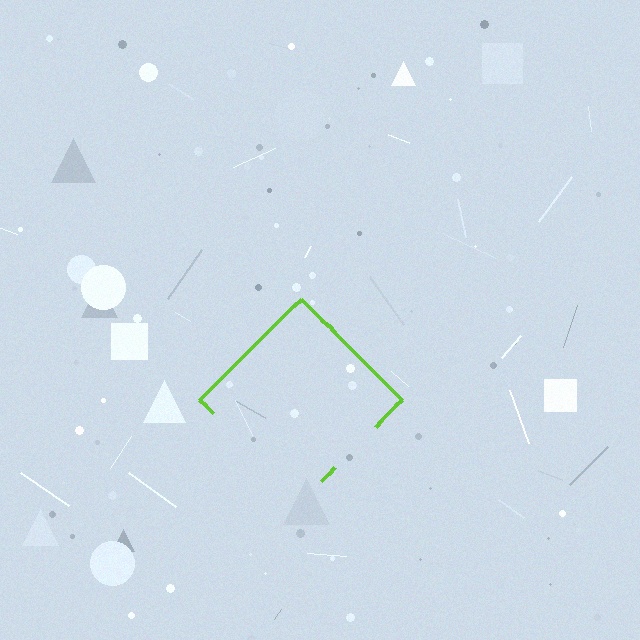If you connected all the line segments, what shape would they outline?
They would outline a diamond.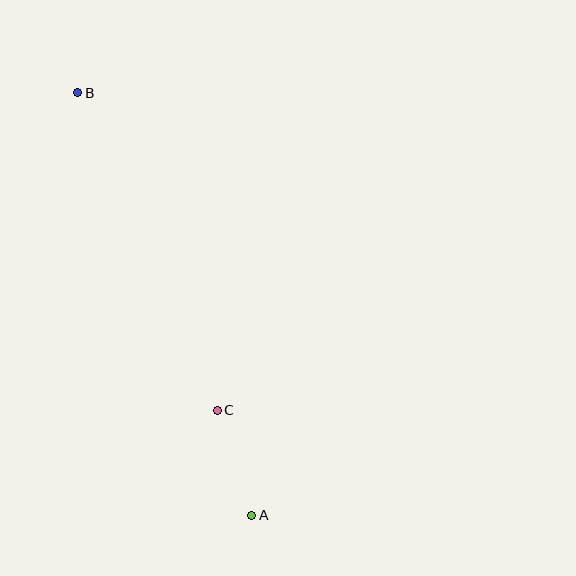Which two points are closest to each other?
Points A and C are closest to each other.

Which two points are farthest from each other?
Points A and B are farthest from each other.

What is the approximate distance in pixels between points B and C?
The distance between B and C is approximately 347 pixels.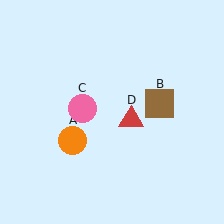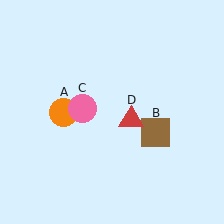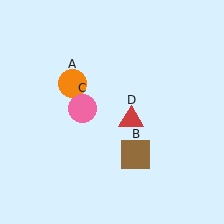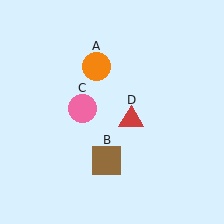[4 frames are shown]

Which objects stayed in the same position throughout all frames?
Pink circle (object C) and red triangle (object D) remained stationary.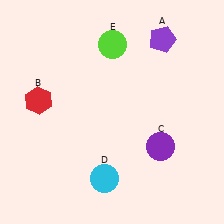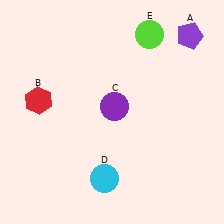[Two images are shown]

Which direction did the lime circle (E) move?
The lime circle (E) moved right.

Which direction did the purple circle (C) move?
The purple circle (C) moved left.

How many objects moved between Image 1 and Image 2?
3 objects moved between the two images.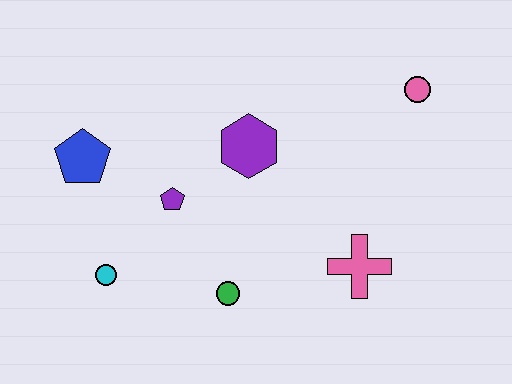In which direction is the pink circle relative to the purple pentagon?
The pink circle is to the right of the purple pentagon.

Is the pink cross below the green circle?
No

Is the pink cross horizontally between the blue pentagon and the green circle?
No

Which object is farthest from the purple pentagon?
The pink circle is farthest from the purple pentagon.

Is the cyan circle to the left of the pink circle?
Yes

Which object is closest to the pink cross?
The green circle is closest to the pink cross.